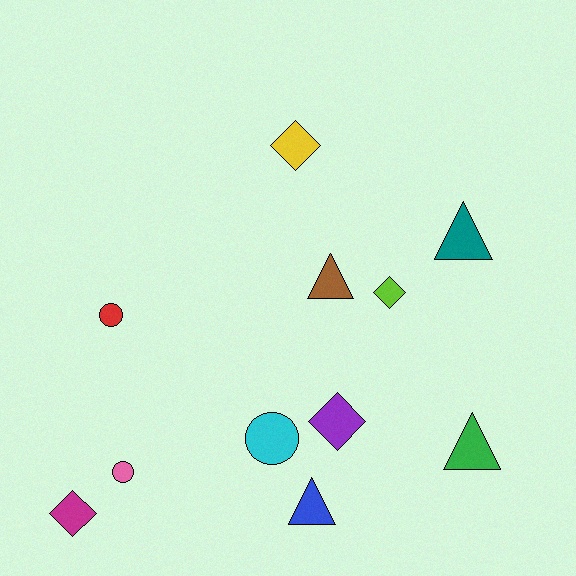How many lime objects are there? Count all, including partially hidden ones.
There is 1 lime object.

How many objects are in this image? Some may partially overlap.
There are 11 objects.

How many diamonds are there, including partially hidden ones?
There are 4 diamonds.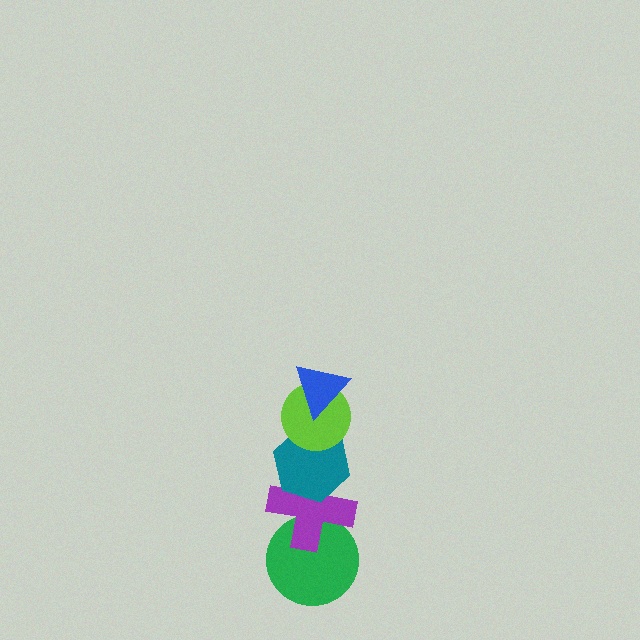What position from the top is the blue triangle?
The blue triangle is 1st from the top.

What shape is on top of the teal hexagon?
The lime circle is on top of the teal hexagon.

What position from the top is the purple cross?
The purple cross is 4th from the top.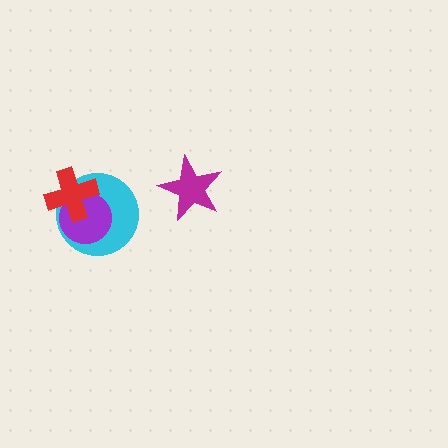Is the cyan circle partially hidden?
Yes, it is partially covered by another shape.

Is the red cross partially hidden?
No, no other shape covers it.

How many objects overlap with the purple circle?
2 objects overlap with the purple circle.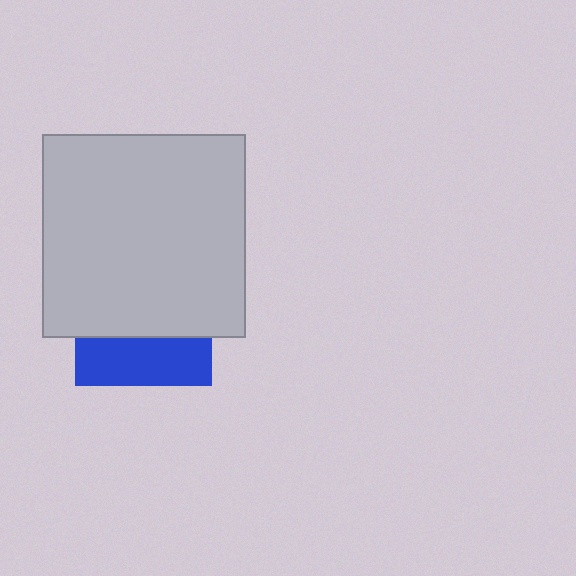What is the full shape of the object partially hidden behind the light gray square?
The partially hidden object is a blue square.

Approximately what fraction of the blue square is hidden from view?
Roughly 65% of the blue square is hidden behind the light gray square.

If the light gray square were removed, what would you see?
You would see the complete blue square.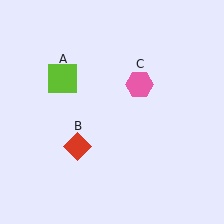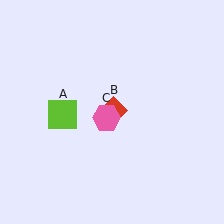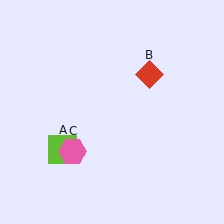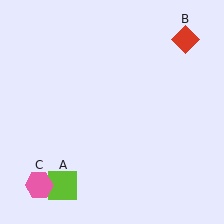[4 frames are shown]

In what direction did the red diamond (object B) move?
The red diamond (object B) moved up and to the right.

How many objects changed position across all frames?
3 objects changed position: lime square (object A), red diamond (object B), pink hexagon (object C).